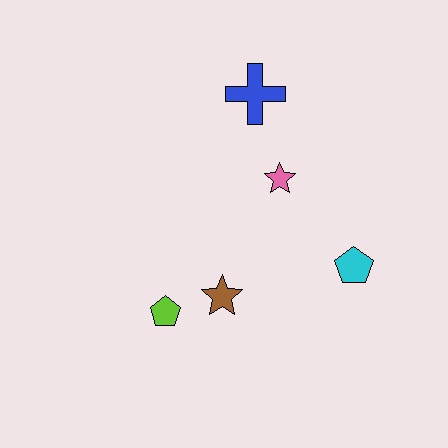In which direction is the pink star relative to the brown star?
The pink star is above the brown star.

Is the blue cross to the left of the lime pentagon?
No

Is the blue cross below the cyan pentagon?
No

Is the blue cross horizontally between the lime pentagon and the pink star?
Yes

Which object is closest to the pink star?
The blue cross is closest to the pink star.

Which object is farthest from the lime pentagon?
The blue cross is farthest from the lime pentagon.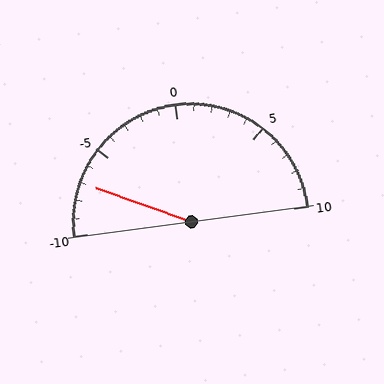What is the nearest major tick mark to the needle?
The nearest major tick mark is -5.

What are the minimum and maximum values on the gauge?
The gauge ranges from -10 to 10.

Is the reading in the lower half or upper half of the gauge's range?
The reading is in the lower half of the range (-10 to 10).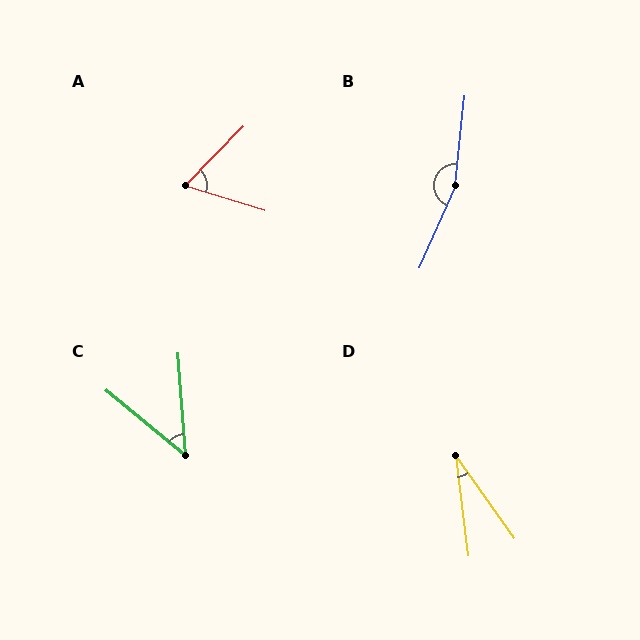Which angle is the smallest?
D, at approximately 28 degrees.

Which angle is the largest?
B, at approximately 162 degrees.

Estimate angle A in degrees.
Approximately 63 degrees.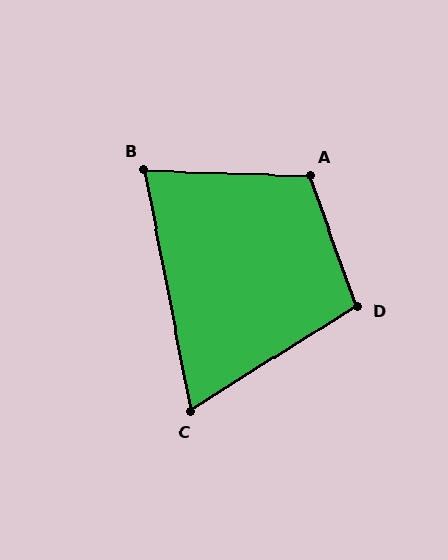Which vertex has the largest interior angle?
A, at approximately 111 degrees.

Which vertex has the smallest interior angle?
C, at approximately 69 degrees.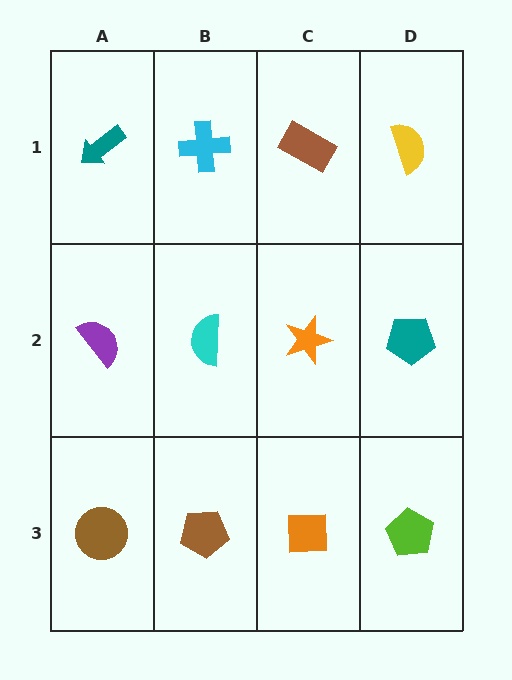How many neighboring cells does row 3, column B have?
3.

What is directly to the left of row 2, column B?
A purple semicircle.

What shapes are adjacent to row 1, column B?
A cyan semicircle (row 2, column B), a teal arrow (row 1, column A), a brown rectangle (row 1, column C).